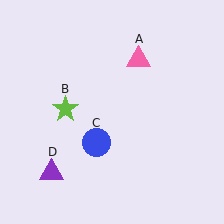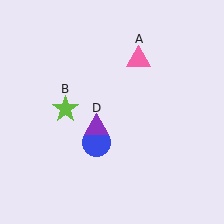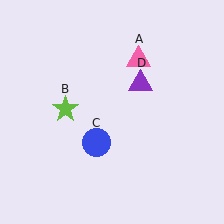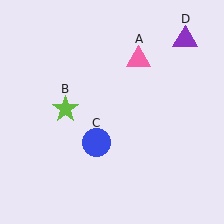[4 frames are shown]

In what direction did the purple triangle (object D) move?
The purple triangle (object D) moved up and to the right.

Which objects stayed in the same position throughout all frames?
Pink triangle (object A) and lime star (object B) and blue circle (object C) remained stationary.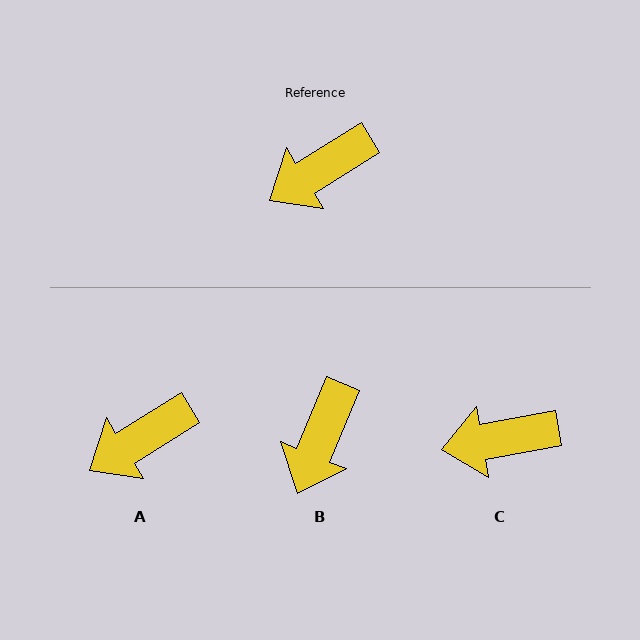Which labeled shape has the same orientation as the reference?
A.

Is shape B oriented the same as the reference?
No, it is off by about 36 degrees.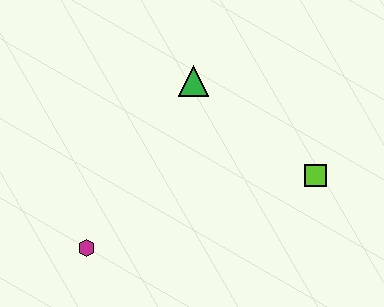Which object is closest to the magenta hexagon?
The green triangle is closest to the magenta hexagon.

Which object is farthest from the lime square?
The magenta hexagon is farthest from the lime square.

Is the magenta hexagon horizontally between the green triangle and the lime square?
No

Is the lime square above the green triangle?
No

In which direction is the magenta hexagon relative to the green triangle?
The magenta hexagon is below the green triangle.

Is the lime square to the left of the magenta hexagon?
No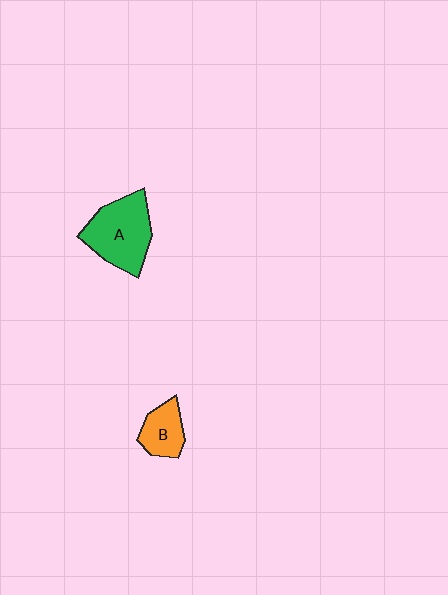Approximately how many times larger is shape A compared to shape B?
Approximately 2.0 times.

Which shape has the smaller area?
Shape B (orange).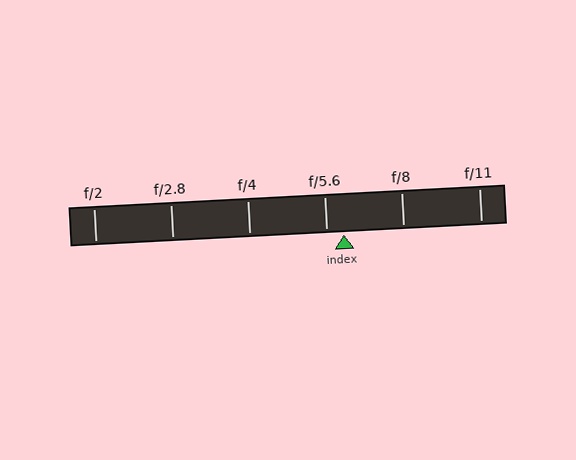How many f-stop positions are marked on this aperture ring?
There are 6 f-stop positions marked.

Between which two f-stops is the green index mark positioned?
The index mark is between f/5.6 and f/8.